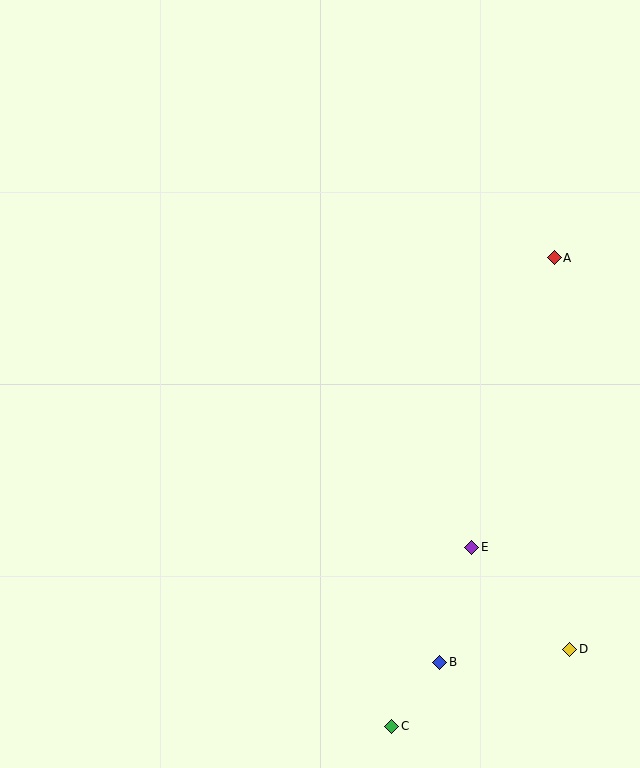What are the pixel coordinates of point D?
Point D is at (570, 649).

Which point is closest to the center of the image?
Point E at (472, 547) is closest to the center.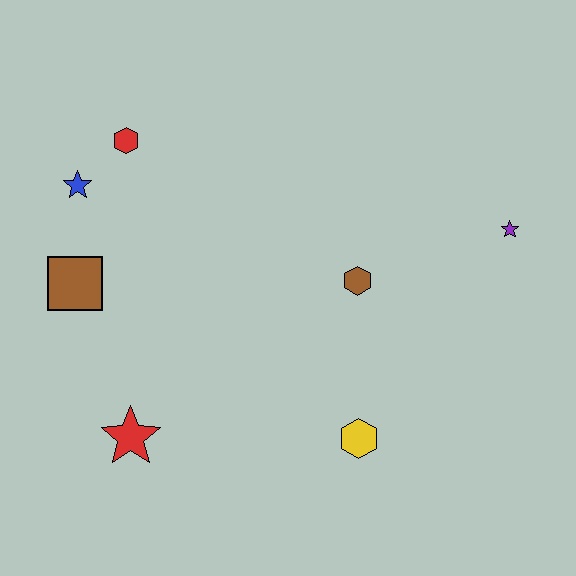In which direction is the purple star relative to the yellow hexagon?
The purple star is above the yellow hexagon.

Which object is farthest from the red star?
The purple star is farthest from the red star.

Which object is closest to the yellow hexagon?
The brown hexagon is closest to the yellow hexagon.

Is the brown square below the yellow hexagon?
No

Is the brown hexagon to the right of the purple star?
No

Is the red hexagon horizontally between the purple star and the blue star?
Yes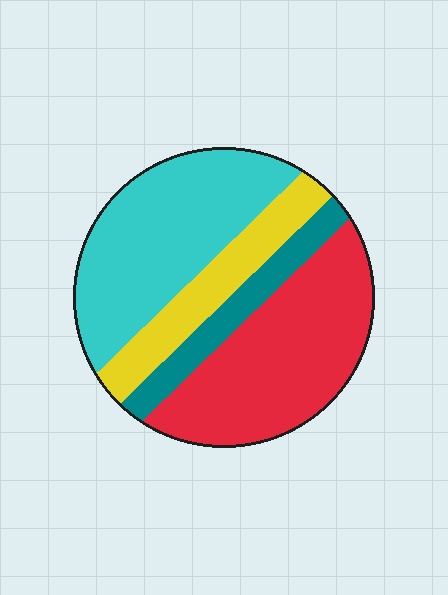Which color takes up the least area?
Teal, at roughly 10%.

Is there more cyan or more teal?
Cyan.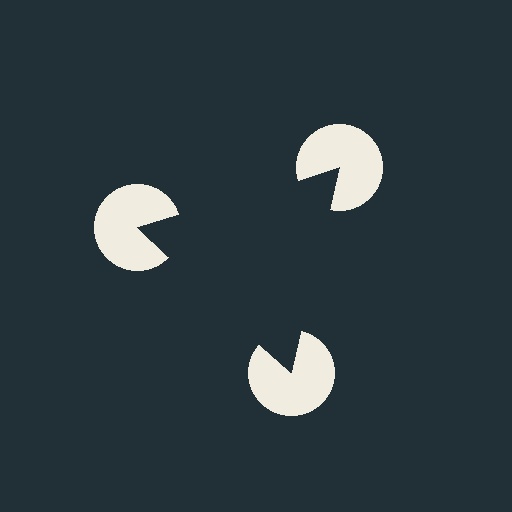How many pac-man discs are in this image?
There are 3 — one at each vertex of the illusory triangle.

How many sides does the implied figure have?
3 sides.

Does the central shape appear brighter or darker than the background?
It typically appears slightly darker than the background, even though no actual brightness change is drawn.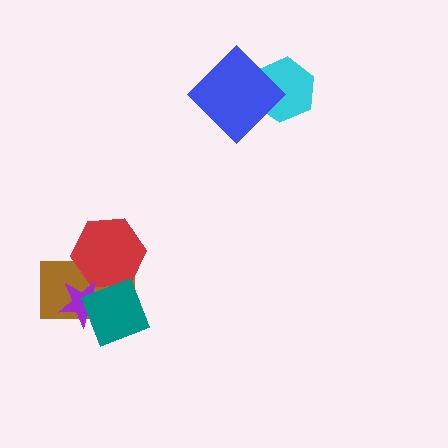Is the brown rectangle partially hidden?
Yes, it is partially covered by another shape.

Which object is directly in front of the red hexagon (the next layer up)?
The purple star is directly in front of the red hexagon.